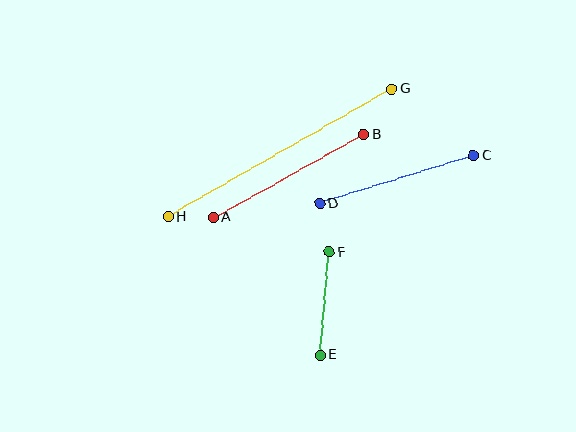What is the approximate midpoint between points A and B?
The midpoint is at approximately (288, 176) pixels.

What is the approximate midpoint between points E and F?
The midpoint is at approximately (325, 304) pixels.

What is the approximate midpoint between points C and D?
The midpoint is at approximately (397, 180) pixels.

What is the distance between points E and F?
The distance is approximately 103 pixels.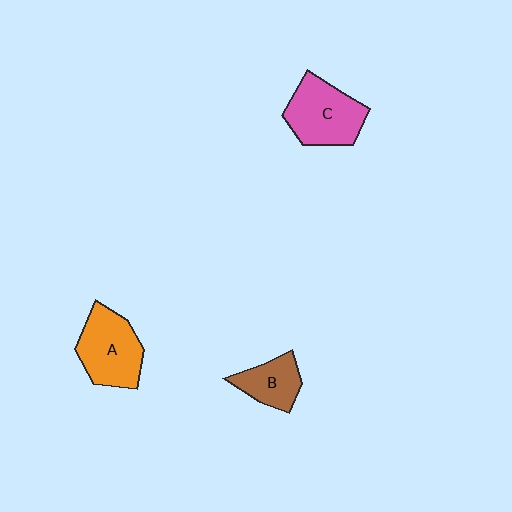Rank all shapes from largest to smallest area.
From largest to smallest: C (pink), A (orange), B (brown).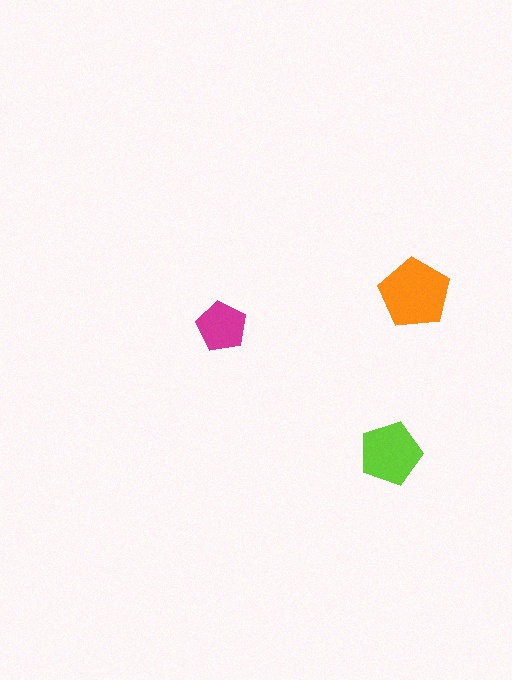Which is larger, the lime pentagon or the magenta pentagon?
The lime one.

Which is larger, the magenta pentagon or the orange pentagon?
The orange one.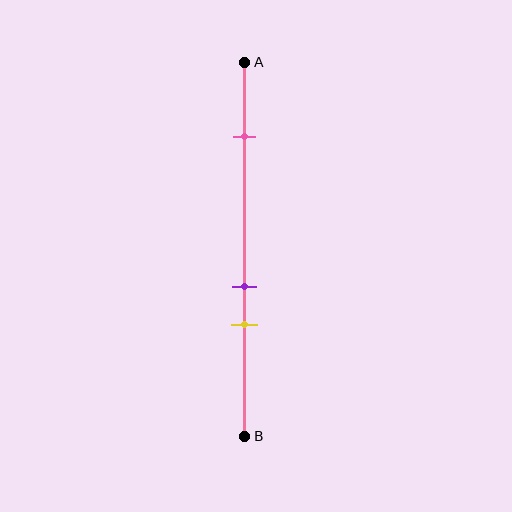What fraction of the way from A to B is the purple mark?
The purple mark is approximately 60% (0.6) of the way from A to B.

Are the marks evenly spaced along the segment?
No, the marks are not evenly spaced.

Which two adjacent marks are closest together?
The purple and yellow marks are the closest adjacent pair.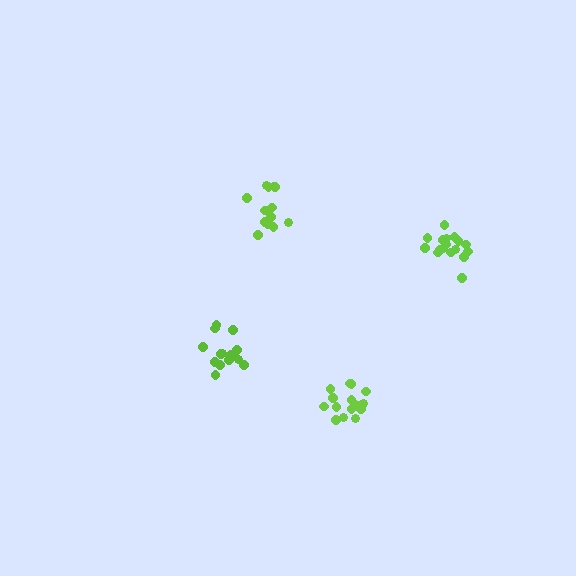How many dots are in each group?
Group 1: 15 dots, Group 2: 17 dots, Group 3: 17 dots, Group 4: 13 dots (62 total).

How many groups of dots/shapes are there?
There are 4 groups.